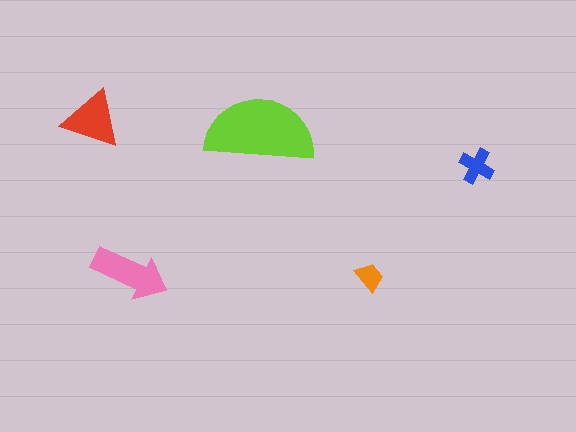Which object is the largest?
The lime semicircle.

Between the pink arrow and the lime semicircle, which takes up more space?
The lime semicircle.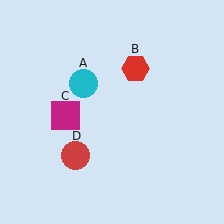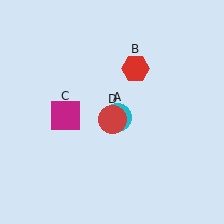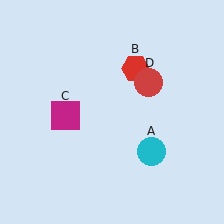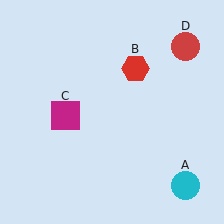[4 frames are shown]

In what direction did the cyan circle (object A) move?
The cyan circle (object A) moved down and to the right.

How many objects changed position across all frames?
2 objects changed position: cyan circle (object A), red circle (object D).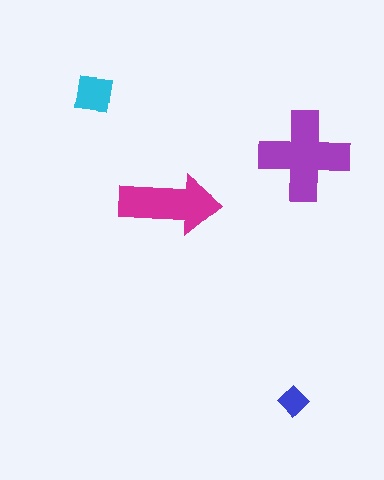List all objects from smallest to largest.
The blue diamond, the cyan square, the magenta arrow, the purple cross.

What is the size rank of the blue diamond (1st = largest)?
4th.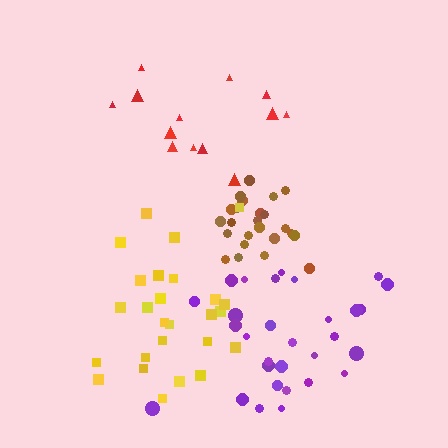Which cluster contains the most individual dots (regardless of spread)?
Purple (30).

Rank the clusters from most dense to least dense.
brown, purple, yellow, red.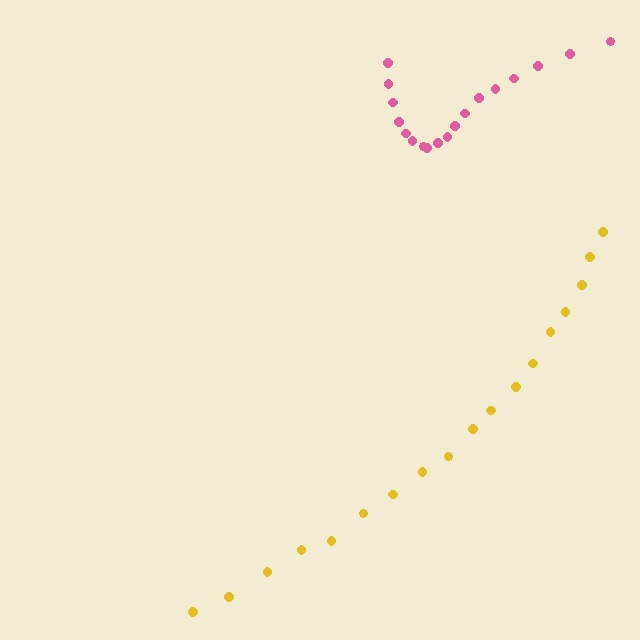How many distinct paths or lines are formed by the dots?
There are 2 distinct paths.